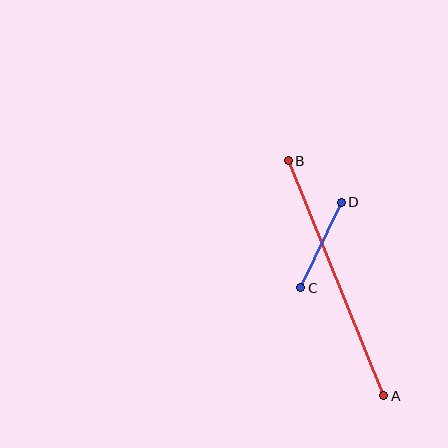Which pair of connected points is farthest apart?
Points A and B are farthest apart.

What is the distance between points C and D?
The distance is approximately 95 pixels.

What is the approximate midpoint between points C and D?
The midpoint is at approximately (321, 245) pixels.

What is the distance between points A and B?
The distance is approximately 254 pixels.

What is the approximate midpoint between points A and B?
The midpoint is at approximately (336, 278) pixels.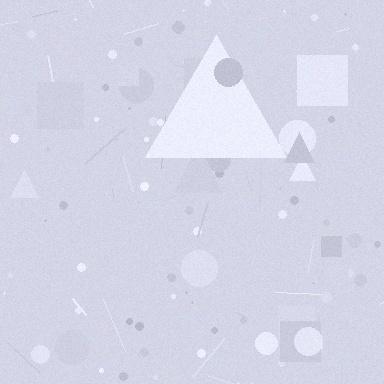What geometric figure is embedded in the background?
A triangle is embedded in the background.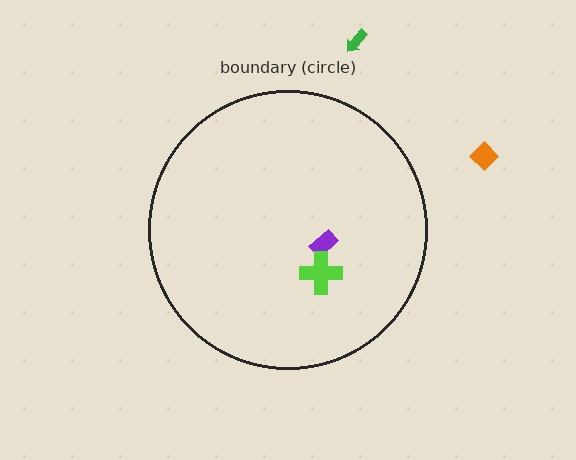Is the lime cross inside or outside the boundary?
Inside.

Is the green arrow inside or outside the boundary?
Outside.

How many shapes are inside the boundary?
2 inside, 2 outside.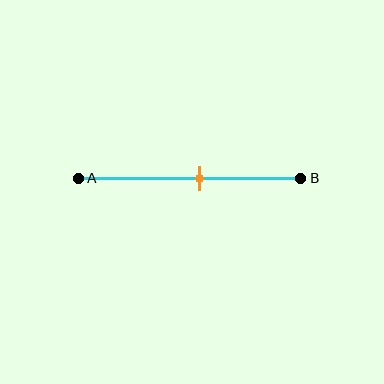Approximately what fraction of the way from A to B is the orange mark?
The orange mark is approximately 55% of the way from A to B.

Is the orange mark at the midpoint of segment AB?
No, the mark is at about 55% from A, not at the 50% midpoint.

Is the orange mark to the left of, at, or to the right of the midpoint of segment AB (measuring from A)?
The orange mark is to the right of the midpoint of segment AB.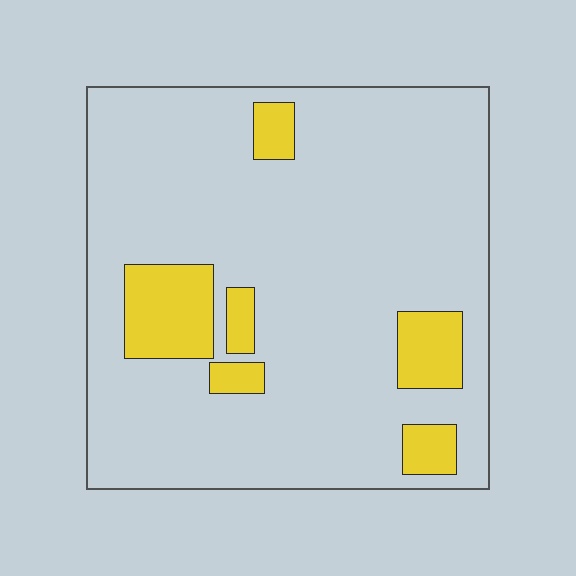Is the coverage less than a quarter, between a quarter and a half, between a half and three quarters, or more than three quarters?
Less than a quarter.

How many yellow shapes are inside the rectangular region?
6.